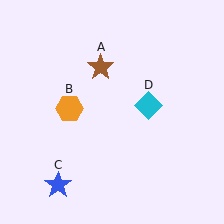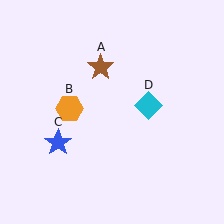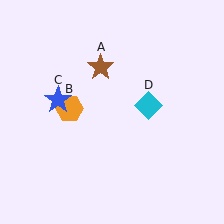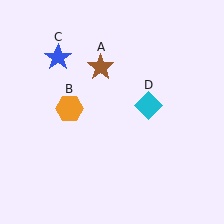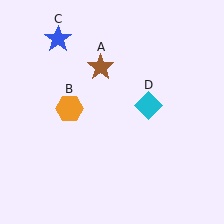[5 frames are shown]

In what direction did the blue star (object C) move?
The blue star (object C) moved up.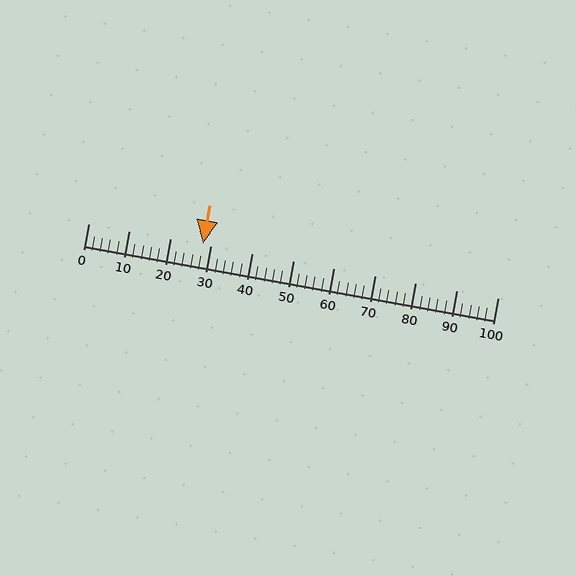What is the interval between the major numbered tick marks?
The major tick marks are spaced 10 units apart.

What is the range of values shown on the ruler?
The ruler shows values from 0 to 100.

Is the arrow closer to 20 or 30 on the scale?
The arrow is closer to 30.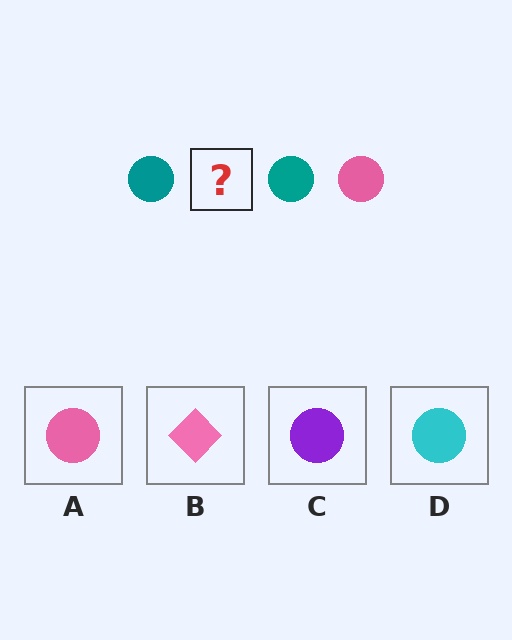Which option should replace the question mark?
Option A.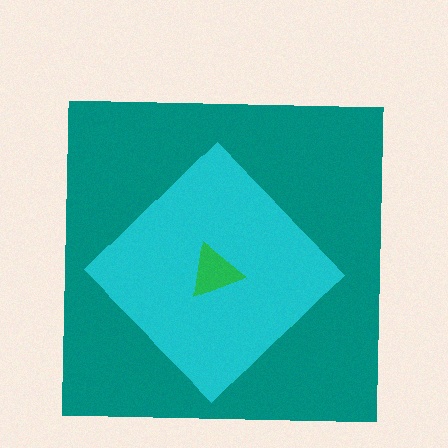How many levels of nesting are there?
3.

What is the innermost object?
The green triangle.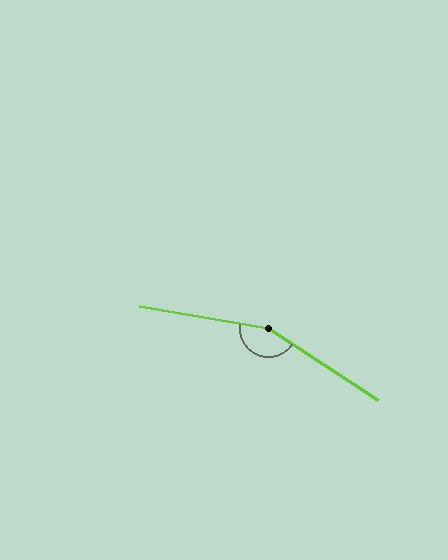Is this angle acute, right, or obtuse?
It is obtuse.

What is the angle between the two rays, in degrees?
Approximately 156 degrees.